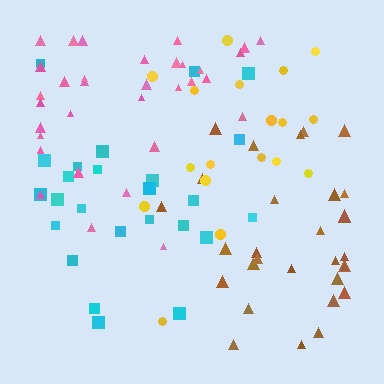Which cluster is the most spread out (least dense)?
Yellow.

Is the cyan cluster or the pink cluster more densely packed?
Pink.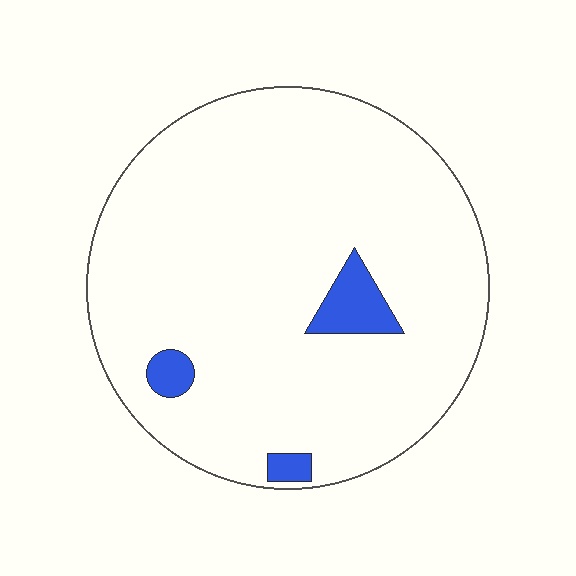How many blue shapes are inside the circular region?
3.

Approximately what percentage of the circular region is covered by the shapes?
Approximately 5%.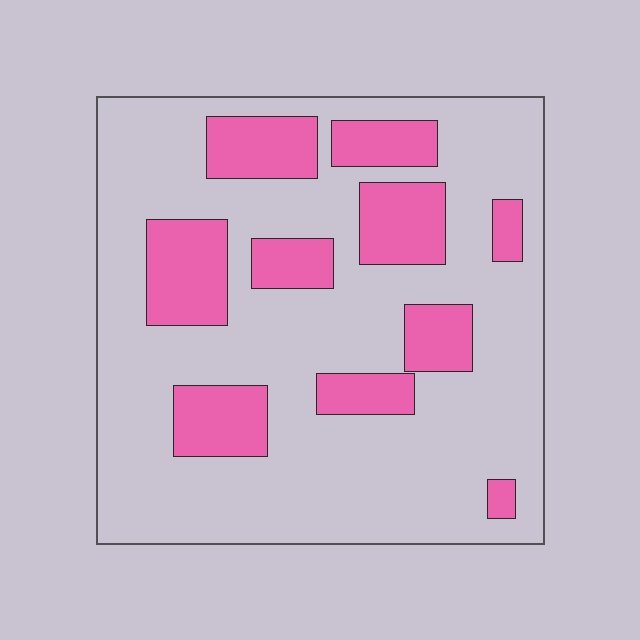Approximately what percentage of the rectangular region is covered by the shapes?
Approximately 25%.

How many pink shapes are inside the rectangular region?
10.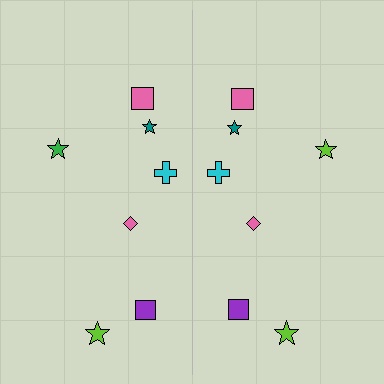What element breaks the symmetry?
The lime star on the right side breaks the symmetry — its mirror counterpart is green.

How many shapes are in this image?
There are 14 shapes in this image.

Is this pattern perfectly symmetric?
No, the pattern is not perfectly symmetric. The lime star on the right side breaks the symmetry — its mirror counterpart is green.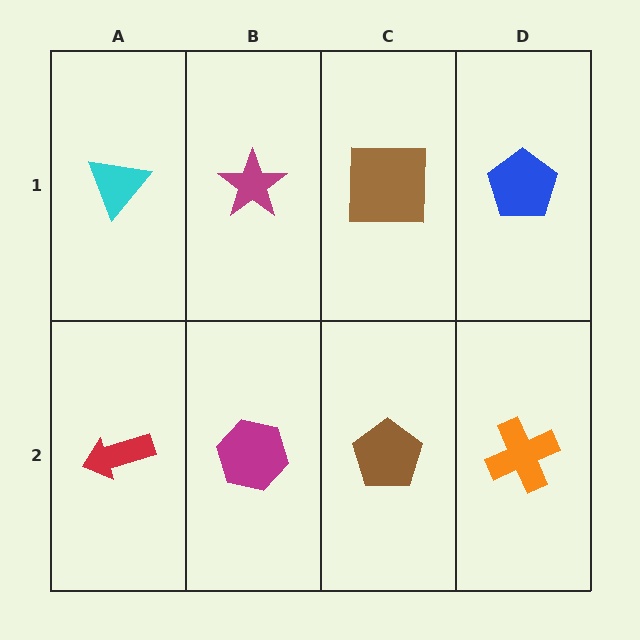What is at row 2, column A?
A red arrow.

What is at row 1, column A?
A cyan triangle.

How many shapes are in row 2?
4 shapes.